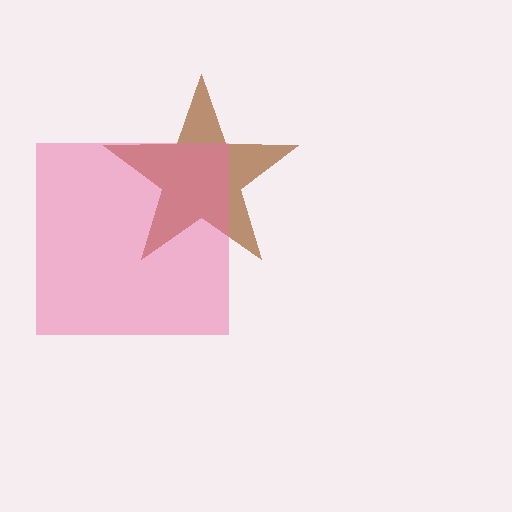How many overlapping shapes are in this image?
There are 2 overlapping shapes in the image.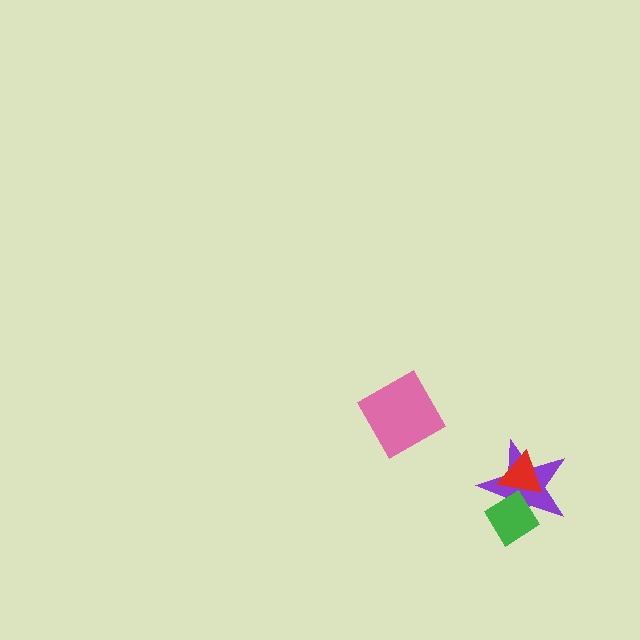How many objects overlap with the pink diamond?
0 objects overlap with the pink diamond.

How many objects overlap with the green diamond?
2 objects overlap with the green diamond.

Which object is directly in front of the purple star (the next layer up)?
The red triangle is directly in front of the purple star.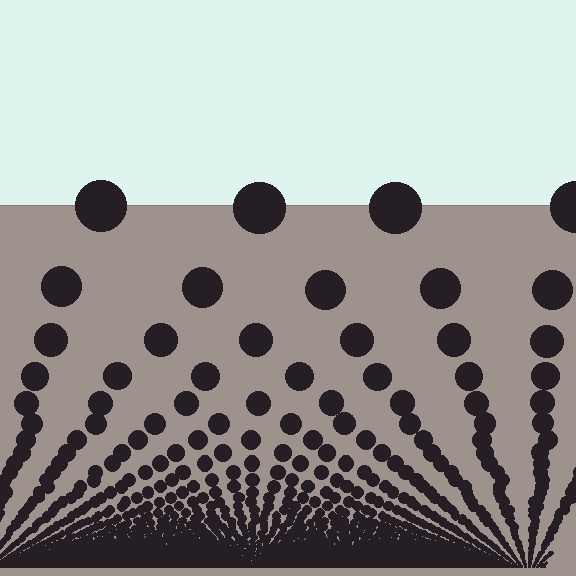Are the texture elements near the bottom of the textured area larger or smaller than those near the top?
Smaller. The gradient is inverted — elements near the bottom are smaller and denser.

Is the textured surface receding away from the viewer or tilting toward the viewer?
The surface appears to tilt toward the viewer. Texture elements get larger and sparser toward the top.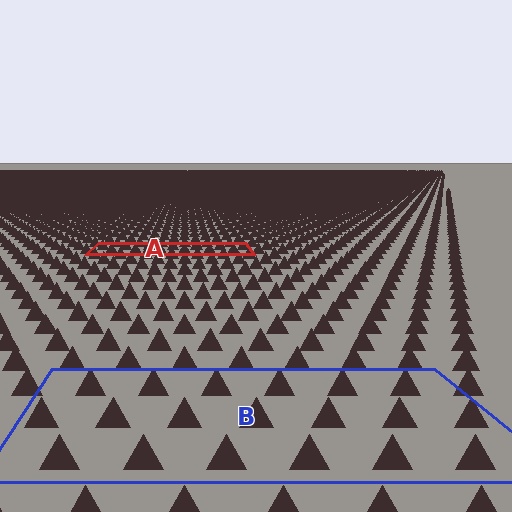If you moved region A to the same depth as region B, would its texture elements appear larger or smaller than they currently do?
They would appear larger. At a closer depth, the same texture elements are projected at a bigger on-screen size.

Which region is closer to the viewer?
Region B is closer. The texture elements there are larger and more spread out.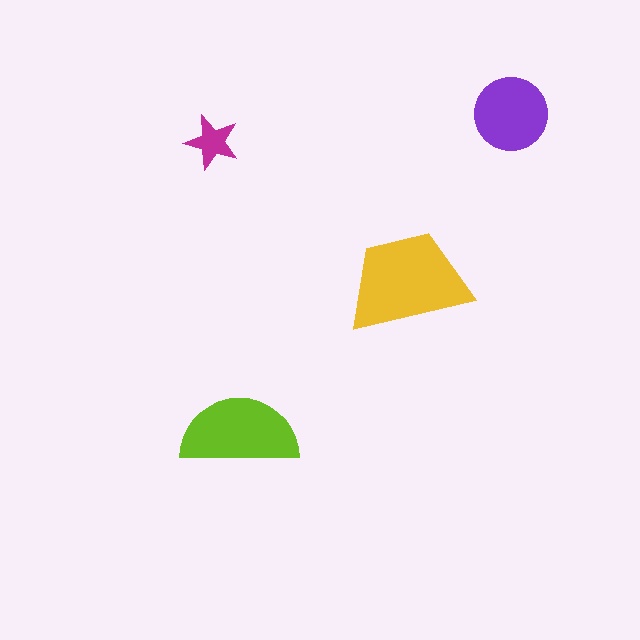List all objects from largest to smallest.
The yellow trapezoid, the lime semicircle, the purple circle, the magenta star.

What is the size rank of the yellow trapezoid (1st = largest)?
1st.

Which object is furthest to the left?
The magenta star is leftmost.